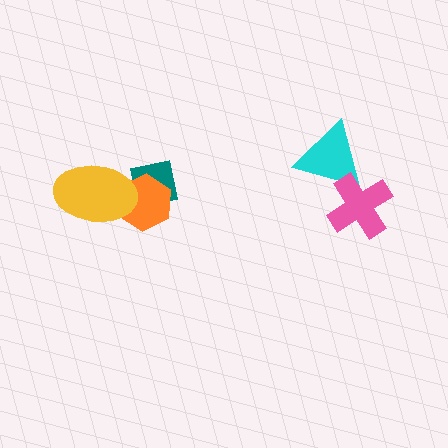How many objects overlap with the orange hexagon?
2 objects overlap with the orange hexagon.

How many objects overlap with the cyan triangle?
1 object overlaps with the cyan triangle.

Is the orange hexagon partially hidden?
Yes, it is partially covered by another shape.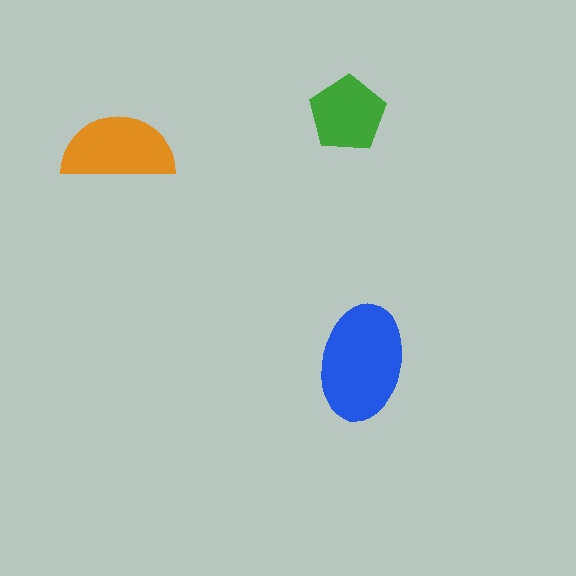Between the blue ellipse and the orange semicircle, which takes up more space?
The blue ellipse.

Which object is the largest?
The blue ellipse.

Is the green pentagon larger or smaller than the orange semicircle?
Smaller.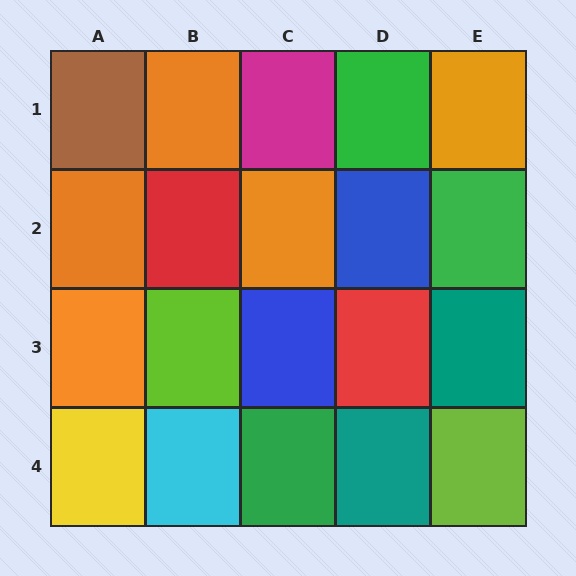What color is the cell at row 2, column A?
Orange.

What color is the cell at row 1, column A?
Brown.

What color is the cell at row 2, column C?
Orange.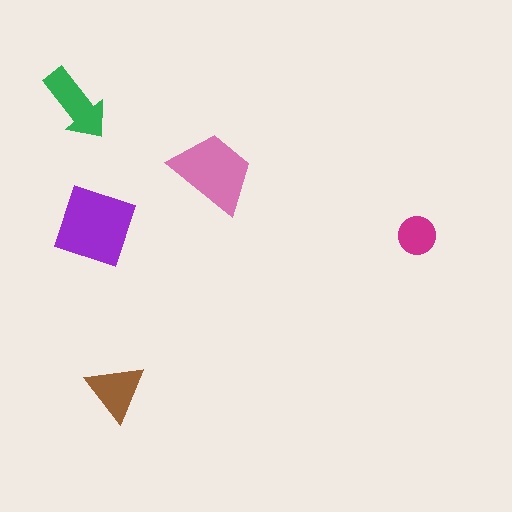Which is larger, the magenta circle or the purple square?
The purple square.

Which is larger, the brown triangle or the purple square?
The purple square.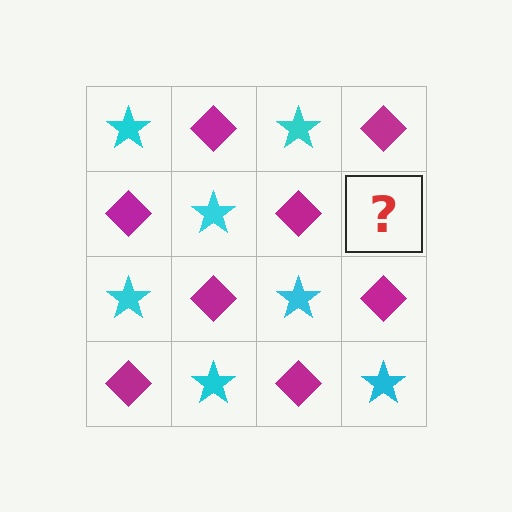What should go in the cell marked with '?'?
The missing cell should contain a cyan star.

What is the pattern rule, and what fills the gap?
The rule is that it alternates cyan star and magenta diamond in a checkerboard pattern. The gap should be filled with a cyan star.